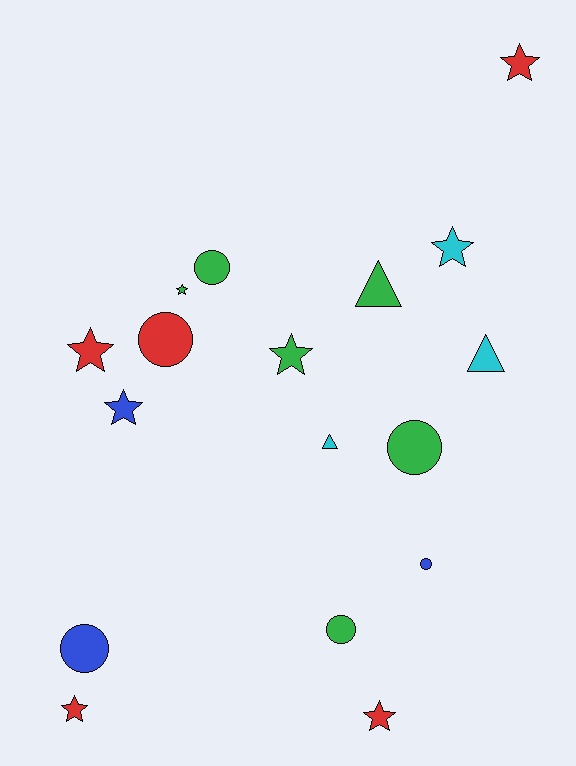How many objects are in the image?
There are 17 objects.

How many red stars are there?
There are 4 red stars.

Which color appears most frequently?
Green, with 6 objects.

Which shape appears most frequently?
Star, with 8 objects.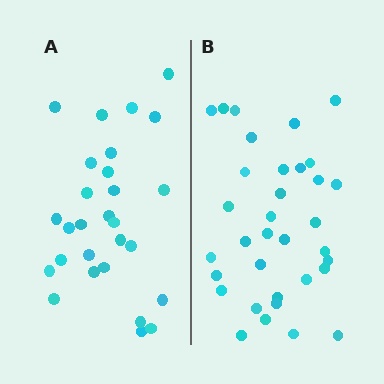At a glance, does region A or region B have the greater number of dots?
Region B (the right region) has more dots.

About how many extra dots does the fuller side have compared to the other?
Region B has about 6 more dots than region A.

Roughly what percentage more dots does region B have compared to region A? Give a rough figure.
About 20% more.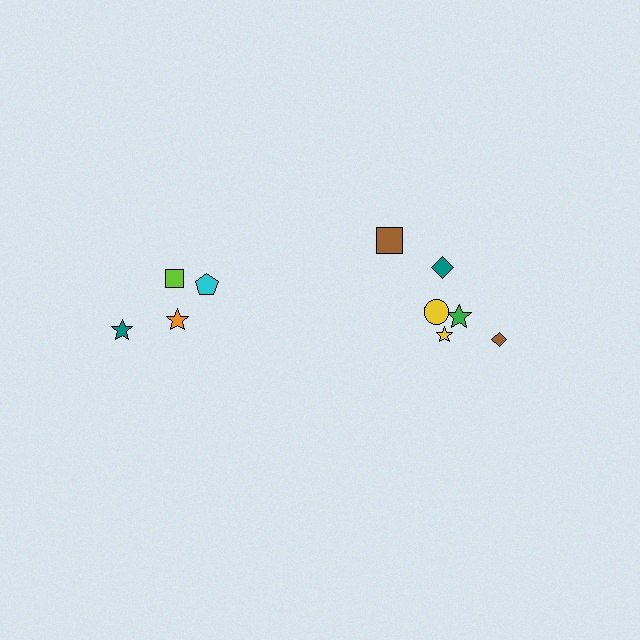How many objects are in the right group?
There are 7 objects.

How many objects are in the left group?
There are 4 objects.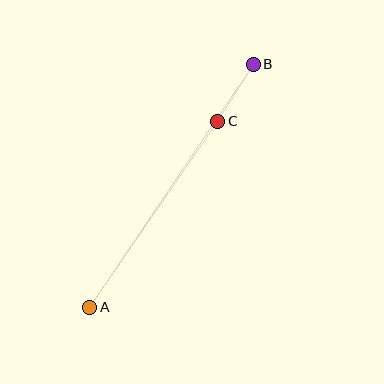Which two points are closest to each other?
Points B and C are closest to each other.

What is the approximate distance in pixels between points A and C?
The distance between A and C is approximately 226 pixels.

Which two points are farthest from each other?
Points A and B are farthest from each other.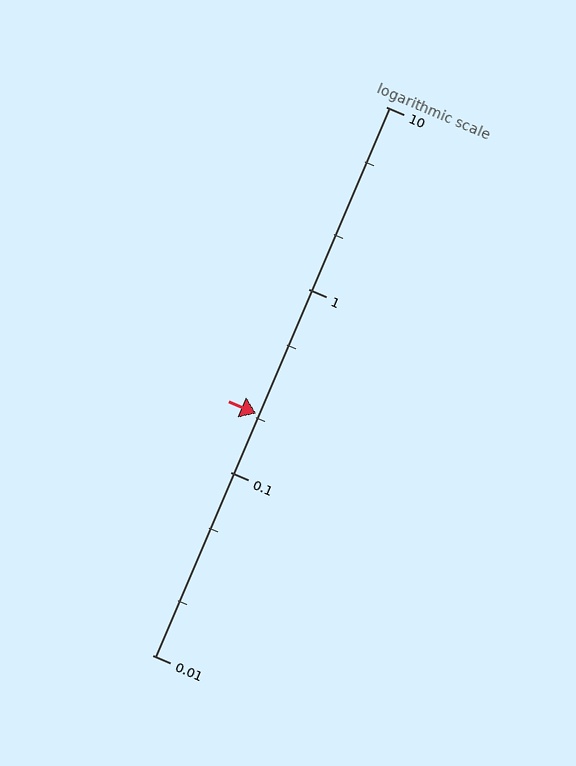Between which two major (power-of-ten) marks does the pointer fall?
The pointer is between 0.1 and 1.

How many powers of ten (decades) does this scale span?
The scale spans 3 decades, from 0.01 to 10.